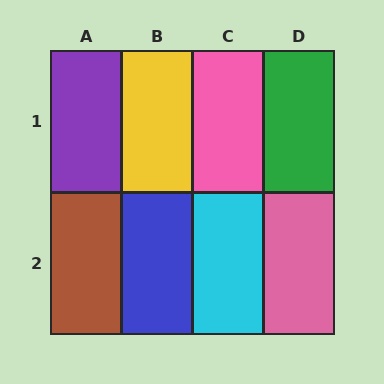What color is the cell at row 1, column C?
Pink.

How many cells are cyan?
1 cell is cyan.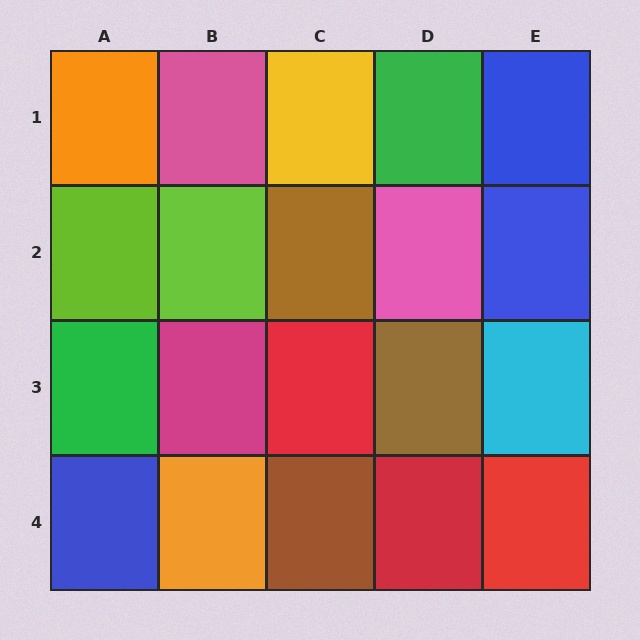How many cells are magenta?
1 cell is magenta.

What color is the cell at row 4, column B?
Orange.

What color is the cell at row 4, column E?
Red.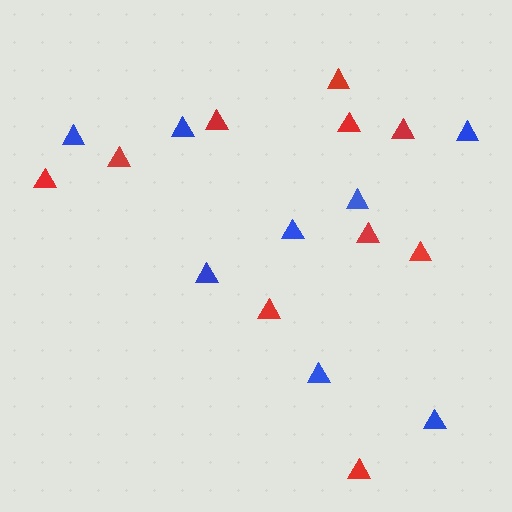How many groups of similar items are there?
There are 2 groups: one group of red triangles (10) and one group of blue triangles (8).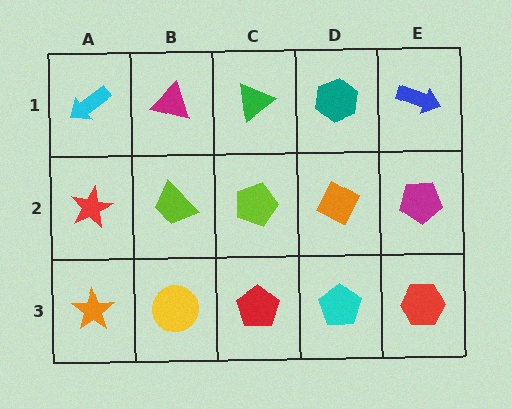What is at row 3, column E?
A red hexagon.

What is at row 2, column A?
A red star.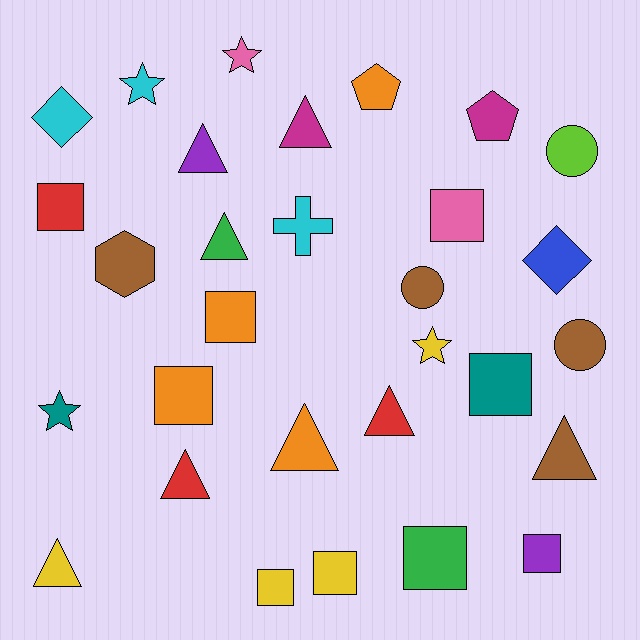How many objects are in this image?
There are 30 objects.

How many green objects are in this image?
There are 2 green objects.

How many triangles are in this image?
There are 8 triangles.